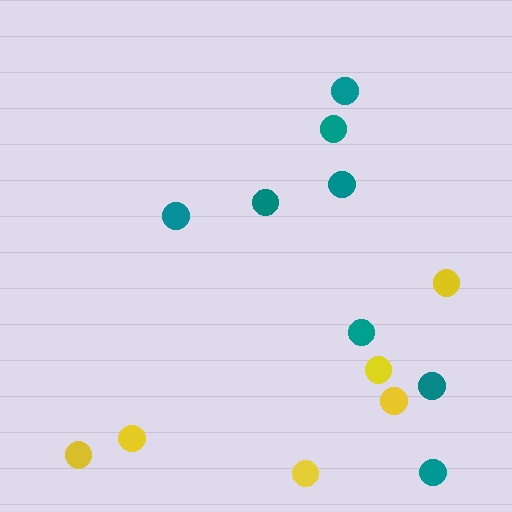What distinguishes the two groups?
There are 2 groups: one group of teal circles (8) and one group of yellow circles (6).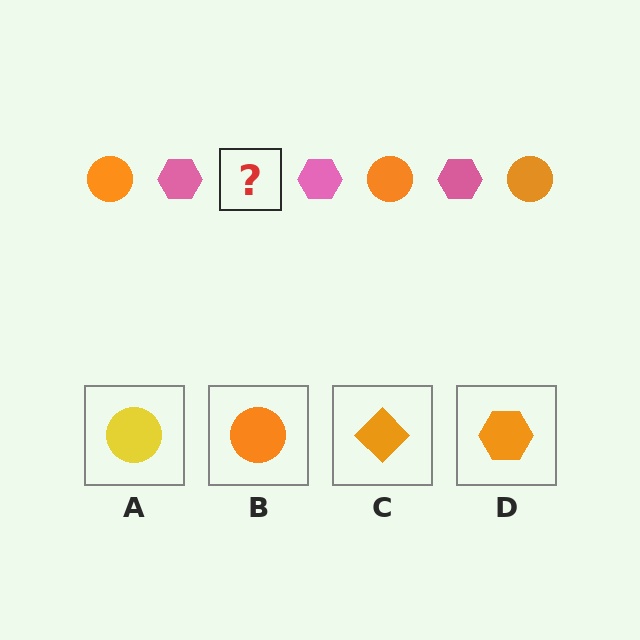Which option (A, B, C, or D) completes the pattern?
B.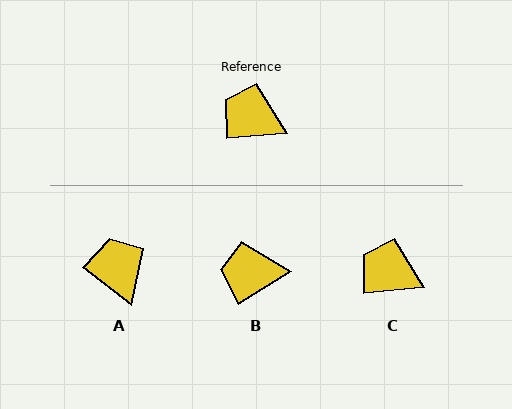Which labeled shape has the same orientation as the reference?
C.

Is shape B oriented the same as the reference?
No, it is off by about 26 degrees.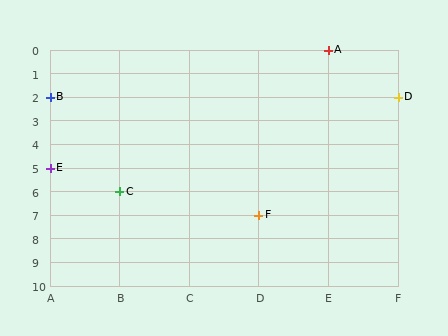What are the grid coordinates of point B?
Point B is at grid coordinates (A, 2).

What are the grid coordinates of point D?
Point D is at grid coordinates (F, 2).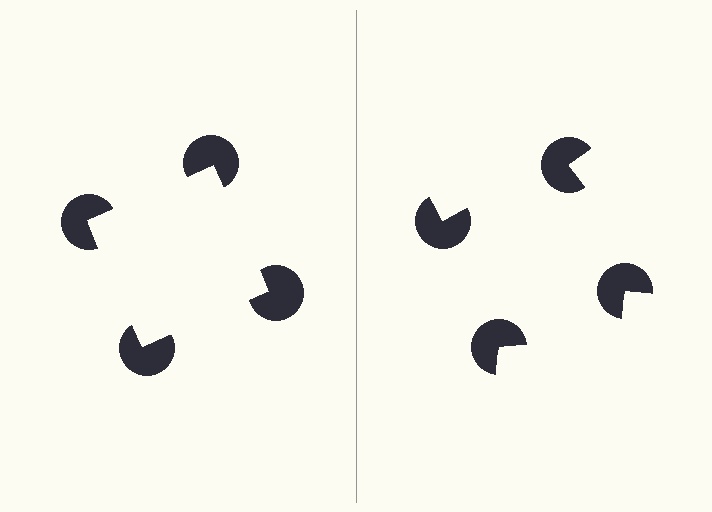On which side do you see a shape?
An illusory square appears on the left side. On the right side the wedge cuts are rotated, so no coherent shape forms.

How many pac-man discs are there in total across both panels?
8 — 4 on each side.